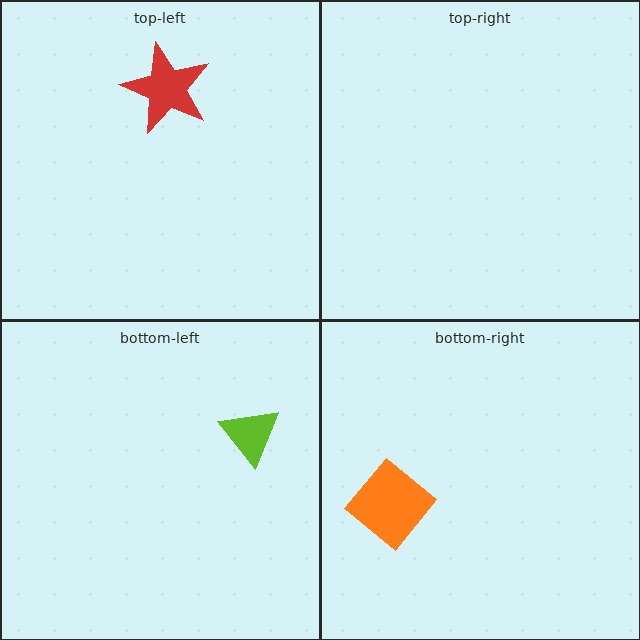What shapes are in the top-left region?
The red star.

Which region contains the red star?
The top-left region.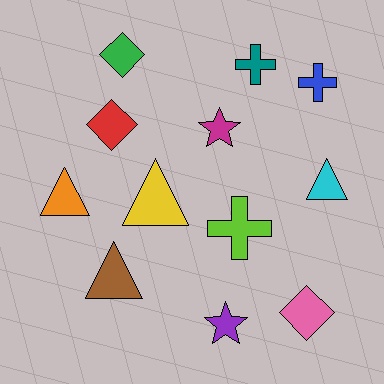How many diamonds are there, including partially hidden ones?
There are 3 diamonds.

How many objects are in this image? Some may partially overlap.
There are 12 objects.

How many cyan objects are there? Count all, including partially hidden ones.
There is 1 cyan object.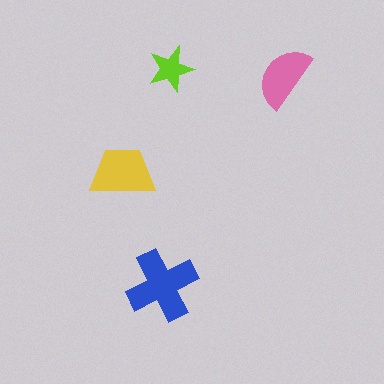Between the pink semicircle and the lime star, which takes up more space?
The pink semicircle.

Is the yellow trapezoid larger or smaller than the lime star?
Larger.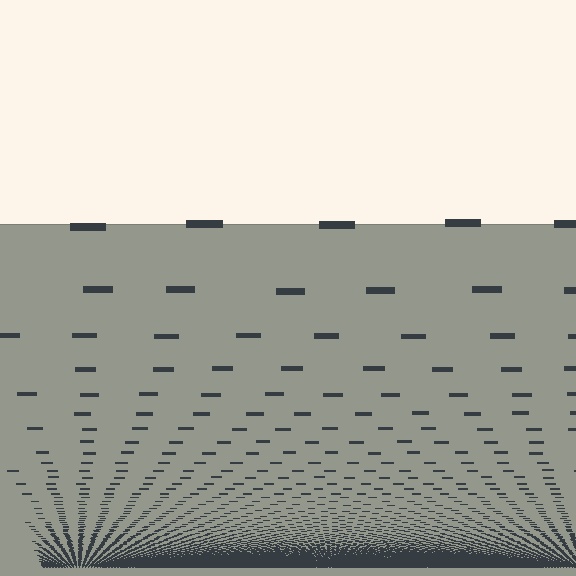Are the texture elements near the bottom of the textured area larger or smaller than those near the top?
Smaller. The gradient is inverted — elements near the bottom are smaller and denser.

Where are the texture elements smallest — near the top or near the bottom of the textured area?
Near the bottom.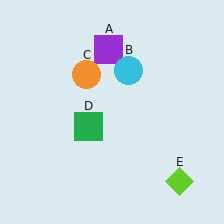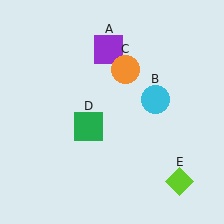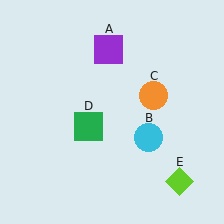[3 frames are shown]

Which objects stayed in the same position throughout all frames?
Purple square (object A) and green square (object D) and lime diamond (object E) remained stationary.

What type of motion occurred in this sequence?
The cyan circle (object B), orange circle (object C) rotated clockwise around the center of the scene.